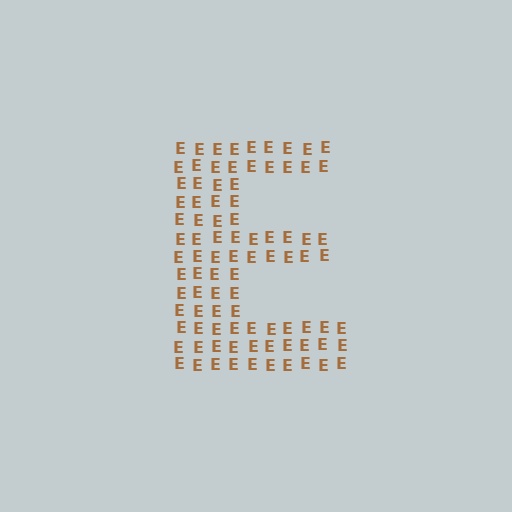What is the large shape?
The large shape is the letter E.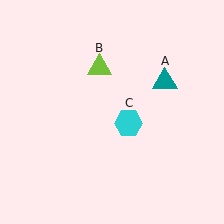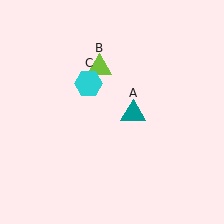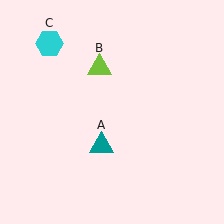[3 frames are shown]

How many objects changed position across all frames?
2 objects changed position: teal triangle (object A), cyan hexagon (object C).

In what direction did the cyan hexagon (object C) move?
The cyan hexagon (object C) moved up and to the left.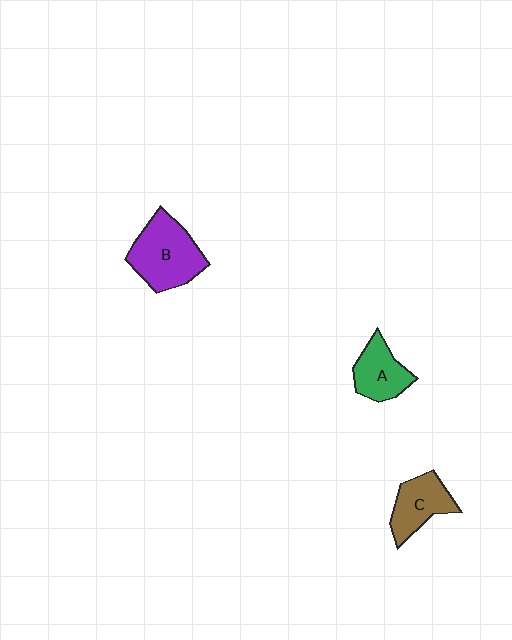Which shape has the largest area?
Shape B (purple).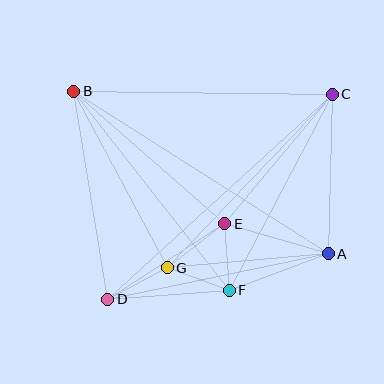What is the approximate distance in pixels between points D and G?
The distance between D and G is approximately 67 pixels.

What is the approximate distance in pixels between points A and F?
The distance between A and F is approximately 105 pixels.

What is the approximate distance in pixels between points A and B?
The distance between A and B is approximately 302 pixels.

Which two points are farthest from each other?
Points C and D are farthest from each other.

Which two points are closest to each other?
Points F and G are closest to each other.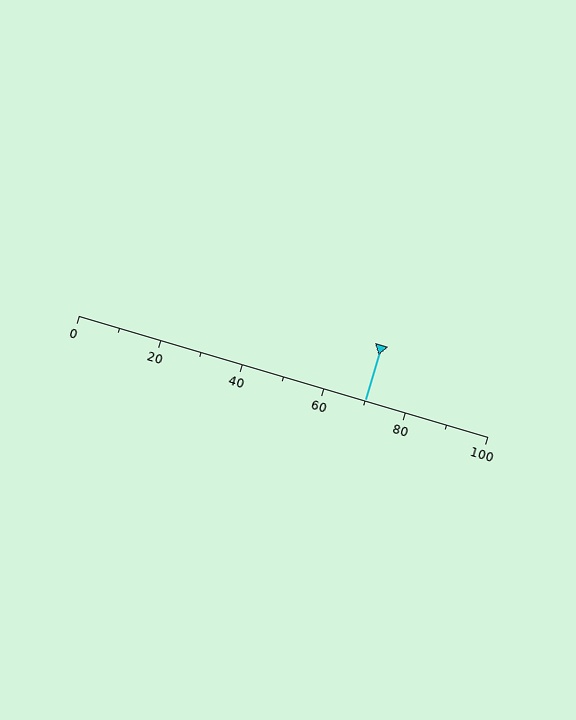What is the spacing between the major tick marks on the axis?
The major ticks are spaced 20 apart.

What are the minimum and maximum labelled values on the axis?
The axis runs from 0 to 100.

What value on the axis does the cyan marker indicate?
The marker indicates approximately 70.